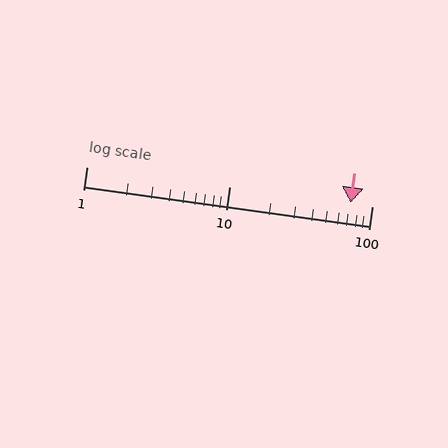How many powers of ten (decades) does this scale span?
The scale spans 2 decades, from 1 to 100.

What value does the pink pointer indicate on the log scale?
The pointer indicates approximately 71.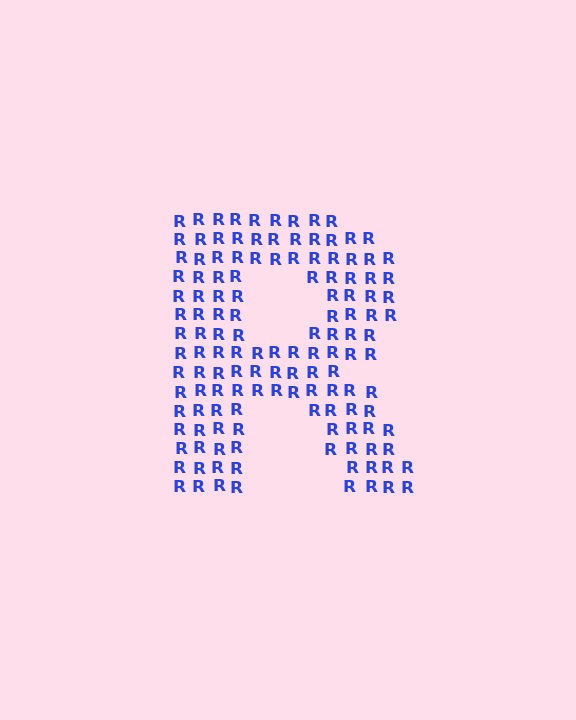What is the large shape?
The large shape is the letter R.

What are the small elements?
The small elements are letter R's.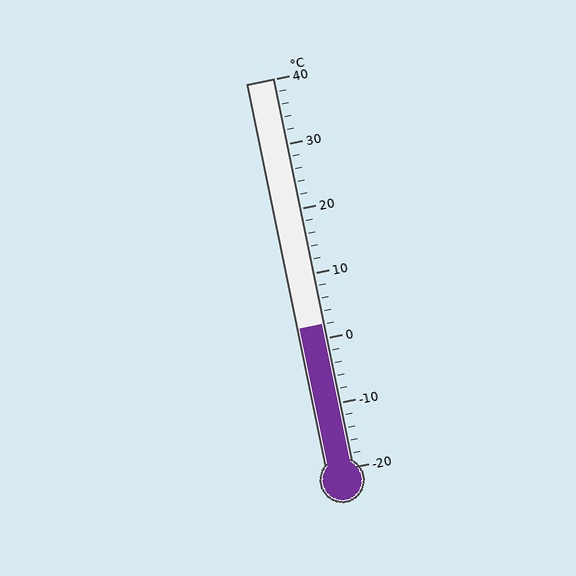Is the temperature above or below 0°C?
The temperature is above 0°C.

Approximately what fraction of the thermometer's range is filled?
The thermometer is filled to approximately 35% of its range.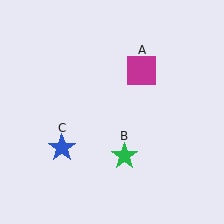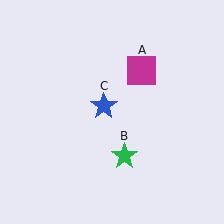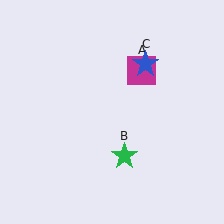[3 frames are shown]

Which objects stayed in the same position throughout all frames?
Magenta square (object A) and green star (object B) remained stationary.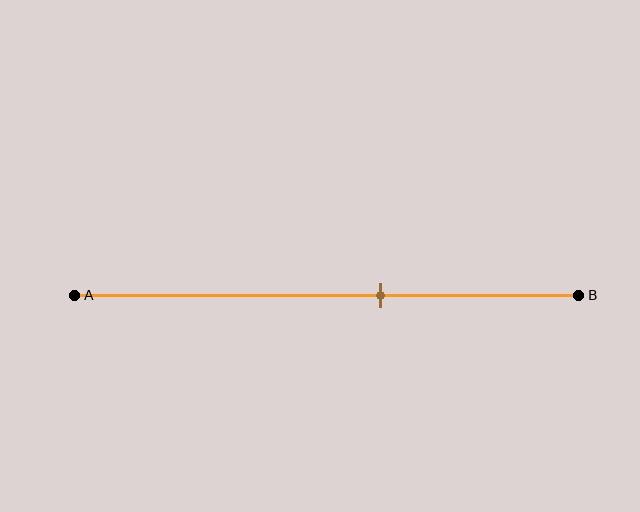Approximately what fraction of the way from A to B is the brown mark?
The brown mark is approximately 60% of the way from A to B.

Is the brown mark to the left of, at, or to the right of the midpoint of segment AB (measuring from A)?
The brown mark is to the right of the midpoint of segment AB.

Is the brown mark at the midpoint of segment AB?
No, the mark is at about 60% from A, not at the 50% midpoint.